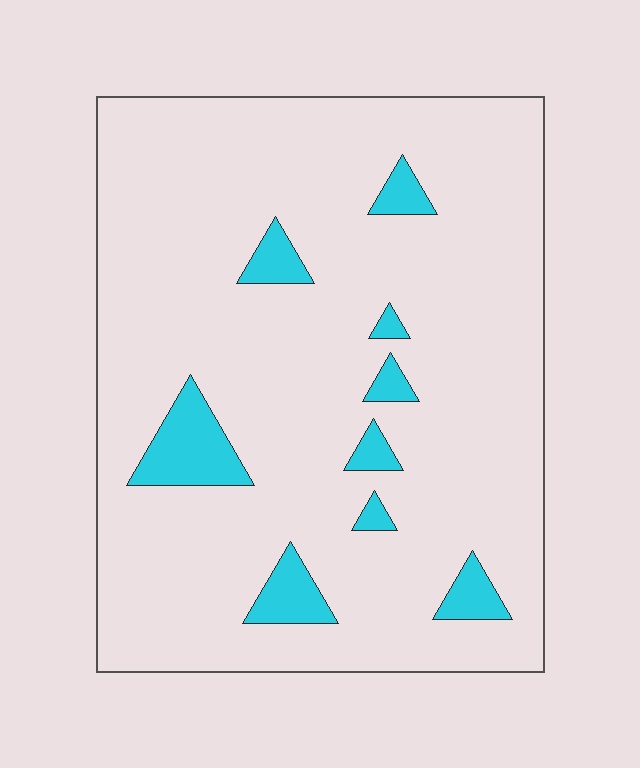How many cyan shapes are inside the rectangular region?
9.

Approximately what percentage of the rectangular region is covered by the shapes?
Approximately 10%.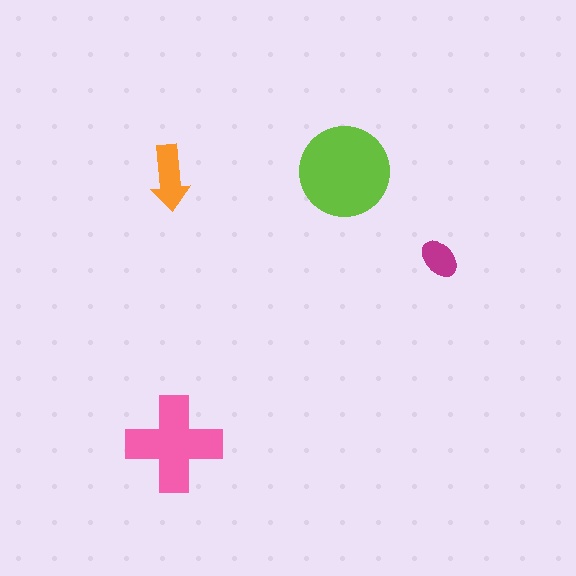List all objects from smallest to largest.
The magenta ellipse, the orange arrow, the pink cross, the lime circle.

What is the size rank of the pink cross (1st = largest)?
2nd.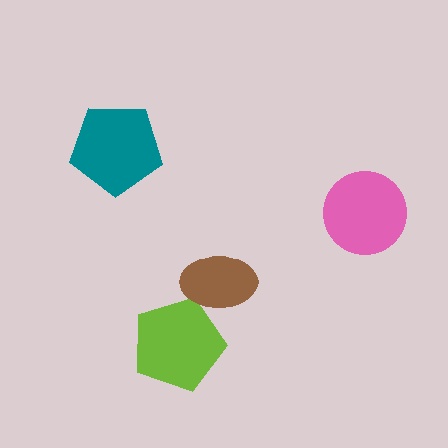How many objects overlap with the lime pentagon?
1 object overlaps with the lime pentagon.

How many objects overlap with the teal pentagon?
0 objects overlap with the teal pentagon.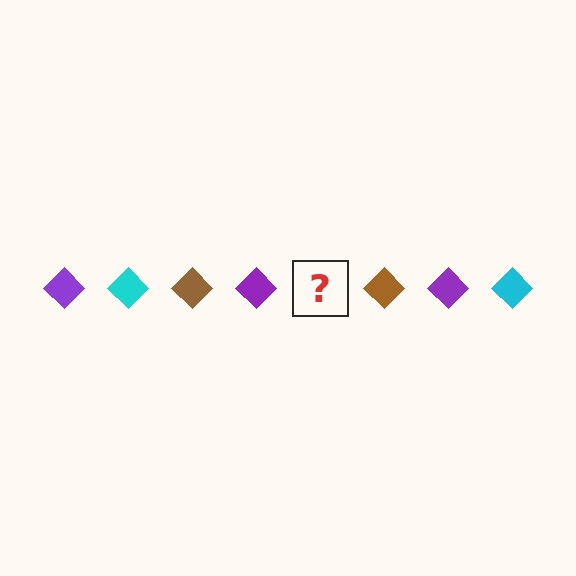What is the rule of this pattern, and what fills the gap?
The rule is that the pattern cycles through purple, cyan, brown diamonds. The gap should be filled with a cyan diamond.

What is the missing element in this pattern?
The missing element is a cyan diamond.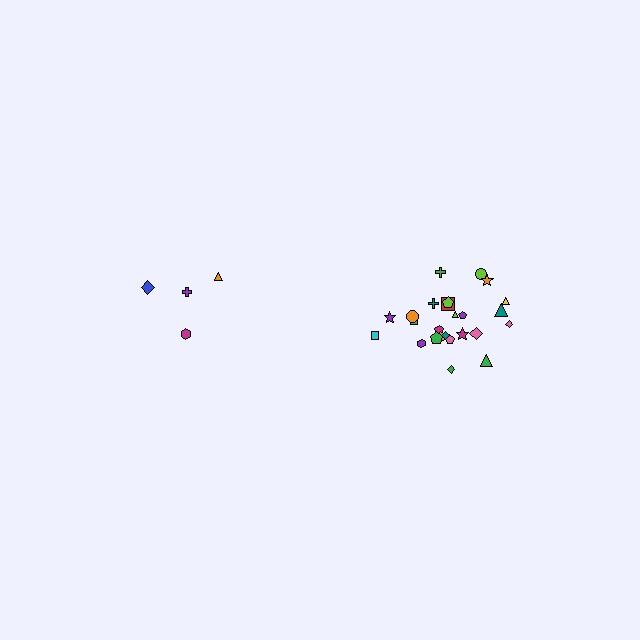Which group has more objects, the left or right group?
The right group.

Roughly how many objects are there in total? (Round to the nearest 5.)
Roughly 30 objects in total.